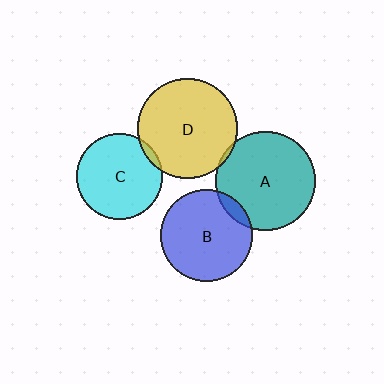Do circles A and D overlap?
Yes.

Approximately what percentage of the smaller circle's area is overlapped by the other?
Approximately 5%.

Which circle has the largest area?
Circle D (yellow).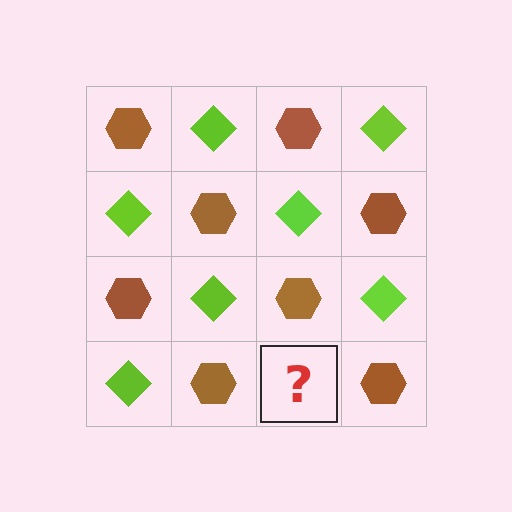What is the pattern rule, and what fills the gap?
The rule is that it alternates brown hexagon and lime diamond in a checkerboard pattern. The gap should be filled with a lime diamond.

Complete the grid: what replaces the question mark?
The question mark should be replaced with a lime diamond.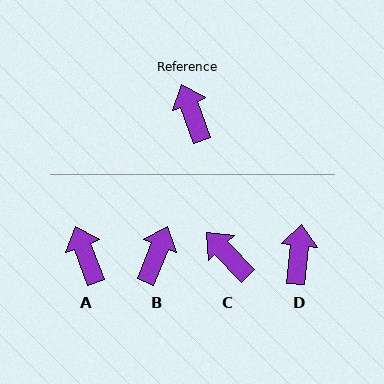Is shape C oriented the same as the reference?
No, it is off by about 23 degrees.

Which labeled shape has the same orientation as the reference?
A.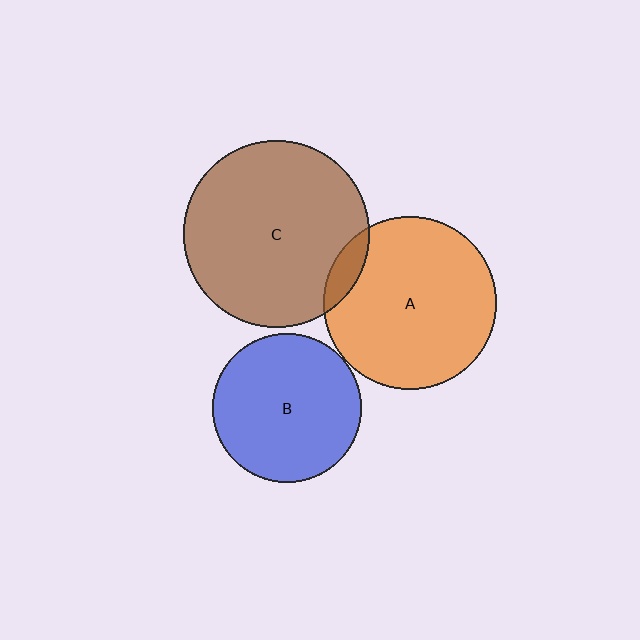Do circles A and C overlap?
Yes.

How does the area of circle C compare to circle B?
Approximately 1.6 times.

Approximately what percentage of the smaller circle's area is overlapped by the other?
Approximately 10%.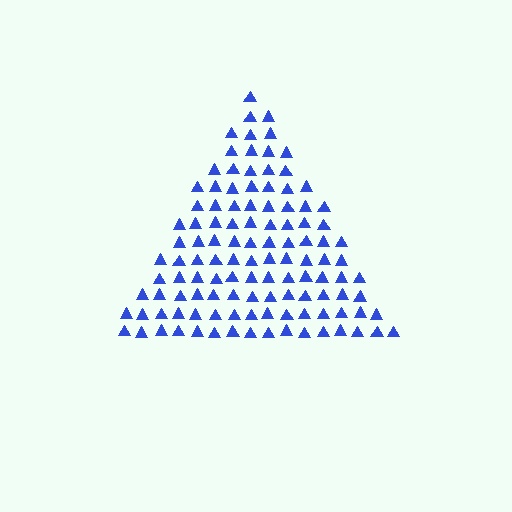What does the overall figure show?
The overall figure shows a triangle.